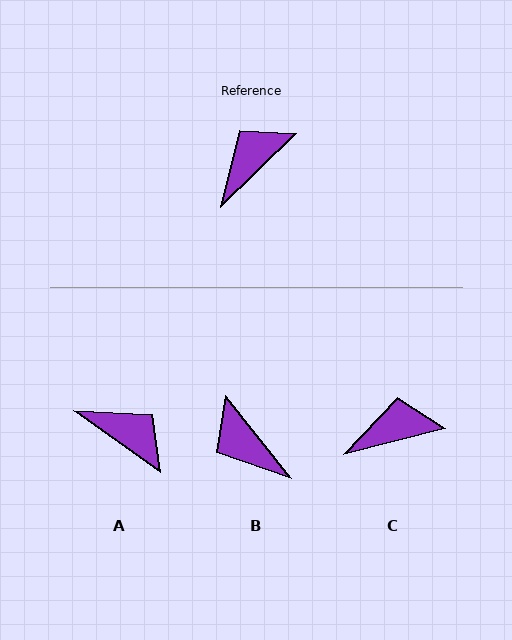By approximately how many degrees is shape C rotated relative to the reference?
Approximately 30 degrees clockwise.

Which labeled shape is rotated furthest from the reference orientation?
B, about 85 degrees away.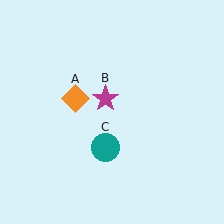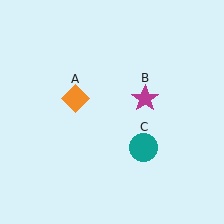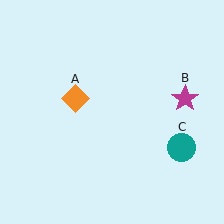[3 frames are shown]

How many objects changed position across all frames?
2 objects changed position: magenta star (object B), teal circle (object C).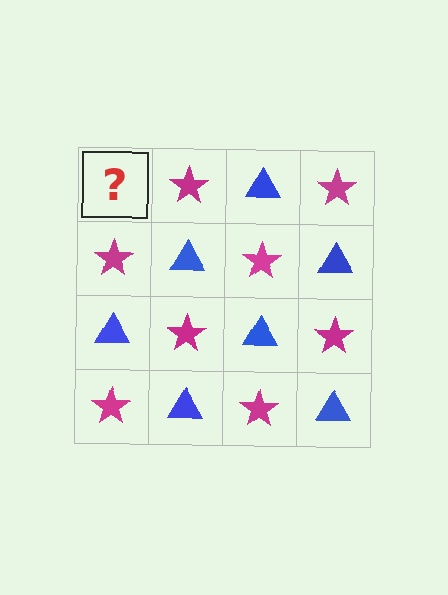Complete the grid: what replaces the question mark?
The question mark should be replaced with a blue triangle.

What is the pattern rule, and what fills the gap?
The rule is that it alternates blue triangle and magenta star in a checkerboard pattern. The gap should be filled with a blue triangle.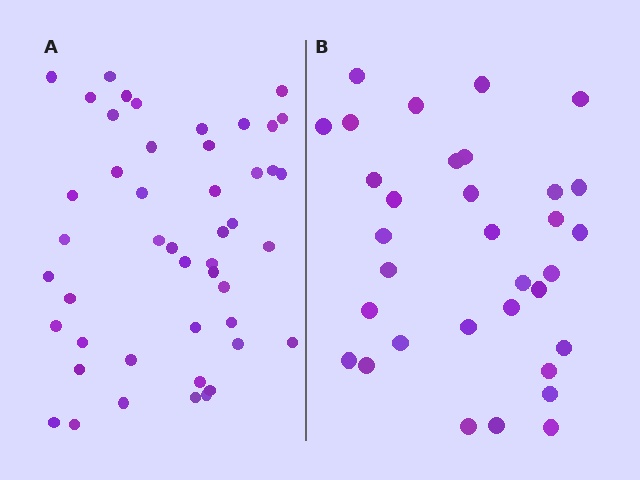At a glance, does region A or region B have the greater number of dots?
Region A (the left region) has more dots.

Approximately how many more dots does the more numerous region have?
Region A has approximately 15 more dots than region B.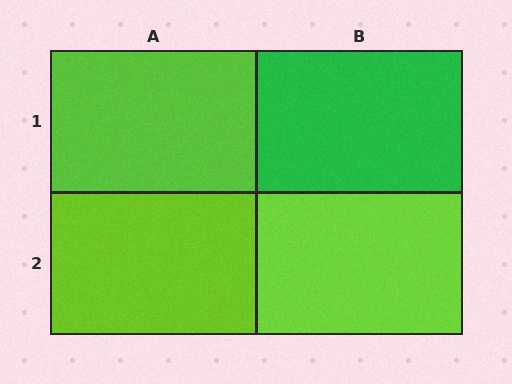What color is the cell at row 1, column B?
Green.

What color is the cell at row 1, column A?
Lime.